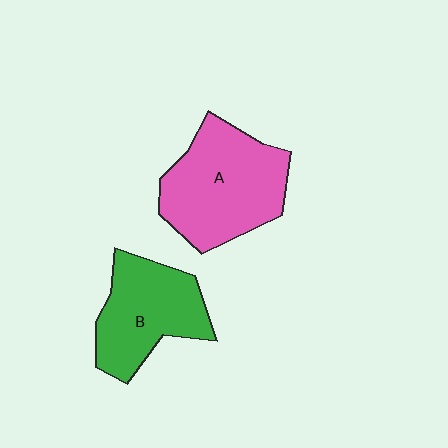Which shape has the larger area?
Shape A (pink).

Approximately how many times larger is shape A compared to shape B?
Approximately 1.3 times.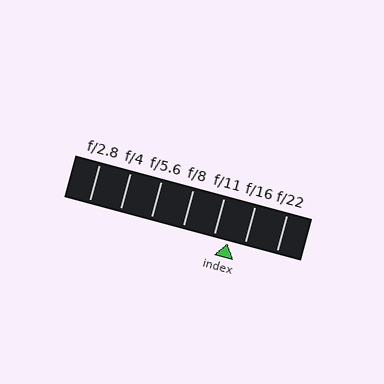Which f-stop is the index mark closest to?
The index mark is closest to f/11.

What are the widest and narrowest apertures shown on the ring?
The widest aperture shown is f/2.8 and the narrowest is f/22.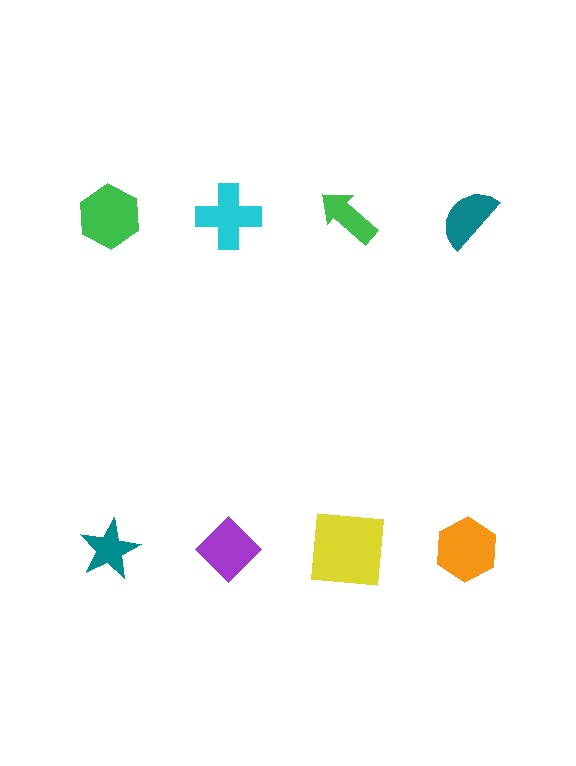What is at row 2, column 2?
A purple diamond.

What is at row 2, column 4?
An orange hexagon.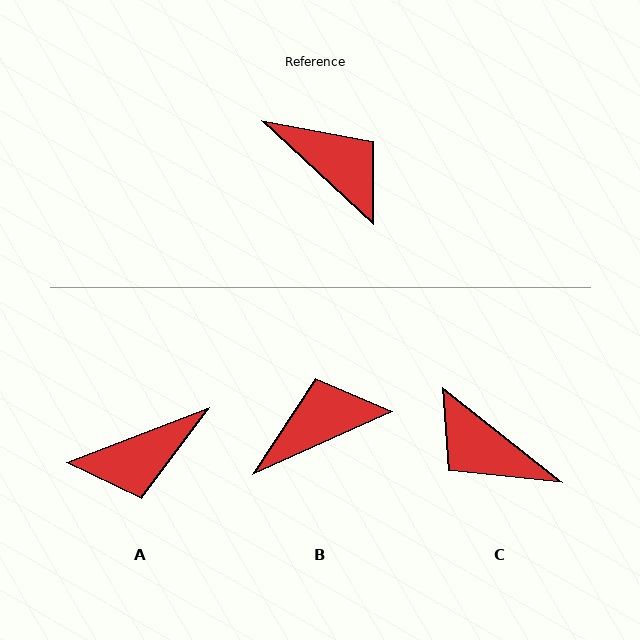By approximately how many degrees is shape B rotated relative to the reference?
Approximately 67 degrees counter-clockwise.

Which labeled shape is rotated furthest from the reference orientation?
C, about 175 degrees away.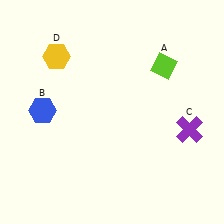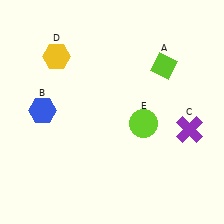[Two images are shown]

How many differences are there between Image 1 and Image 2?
There is 1 difference between the two images.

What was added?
A lime circle (E) was added in Image 2.